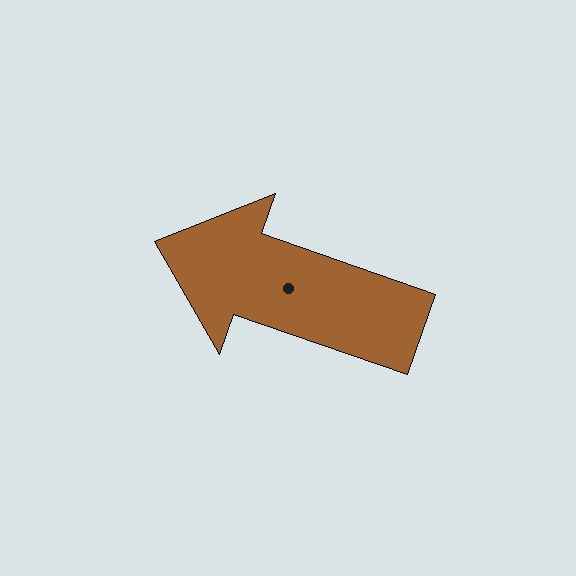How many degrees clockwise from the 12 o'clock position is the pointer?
Approximately 289 degrees.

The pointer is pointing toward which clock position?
Roughly 10 o'clock.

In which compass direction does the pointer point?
West.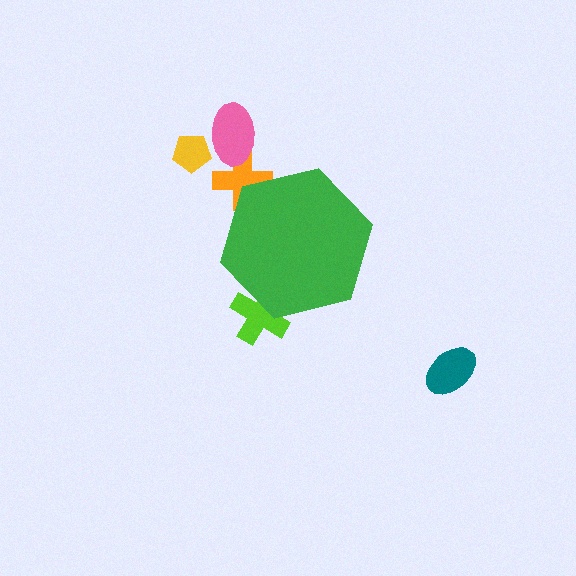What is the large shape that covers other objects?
A green hexagon.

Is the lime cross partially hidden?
Yes, the lime cross is partially hidden behind the green hexagon.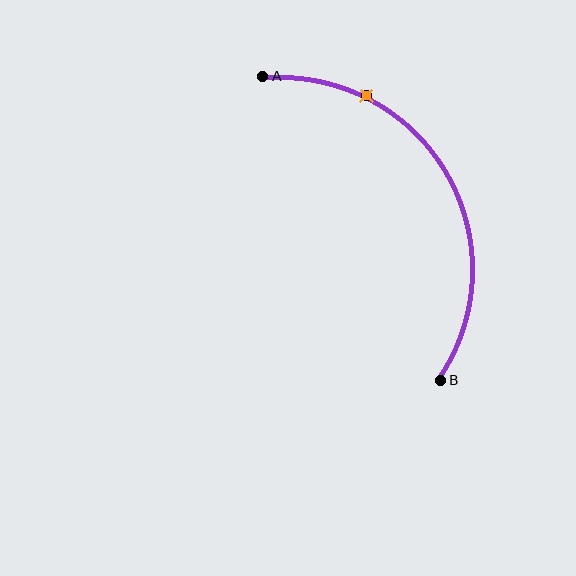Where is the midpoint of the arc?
The arc midpoint is the point on the curve farthest from the straight line joining A and B. It sits to the right of that line.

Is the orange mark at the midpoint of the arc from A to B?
No. The orange mark lies on the arc but is closer to endpoint A. The arc midpoint would be at the point on the curve equidistant along the arc from both A and B.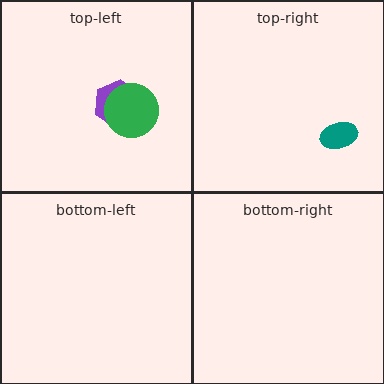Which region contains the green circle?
The top-left region.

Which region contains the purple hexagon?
The top-left region.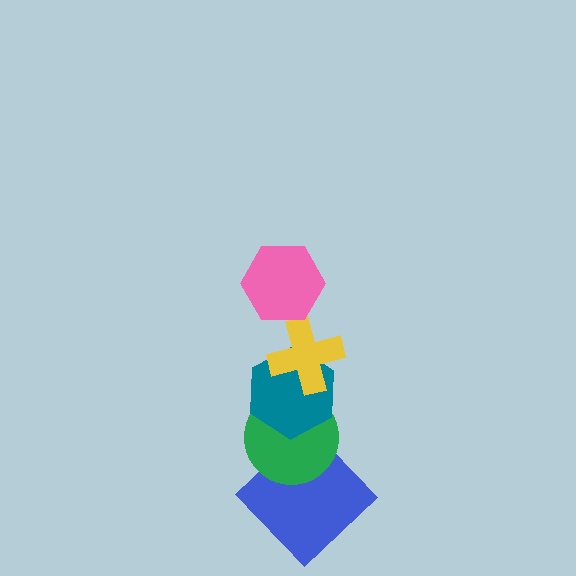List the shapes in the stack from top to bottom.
From top to bottom: the pink hexagon, the yellow cross, the teal hexagon, the green circle, the blue diamond.